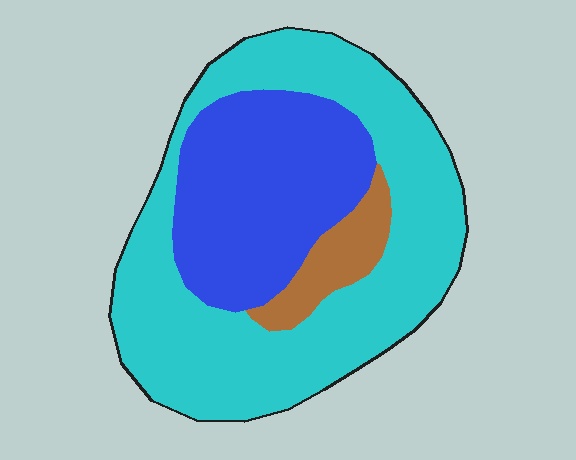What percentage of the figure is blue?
Blue takes up about one third (1/3) of the figure.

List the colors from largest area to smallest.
From largest to smallest: cyan, blue, brown.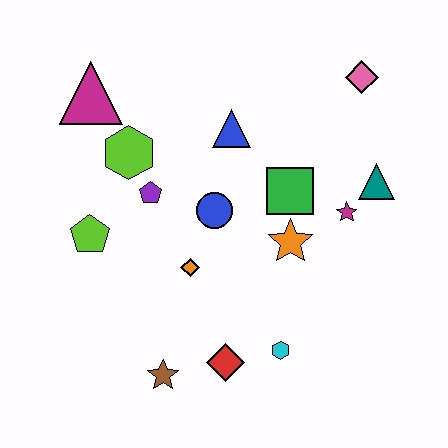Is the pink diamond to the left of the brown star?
No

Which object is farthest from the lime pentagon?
The pink diamond is farthest from the lime pentagon.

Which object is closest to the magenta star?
The teal triangle is closest to the magenta star.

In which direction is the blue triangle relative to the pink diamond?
The blue triangle is to the left of the pink diamond.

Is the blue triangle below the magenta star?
No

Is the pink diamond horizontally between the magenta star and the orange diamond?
No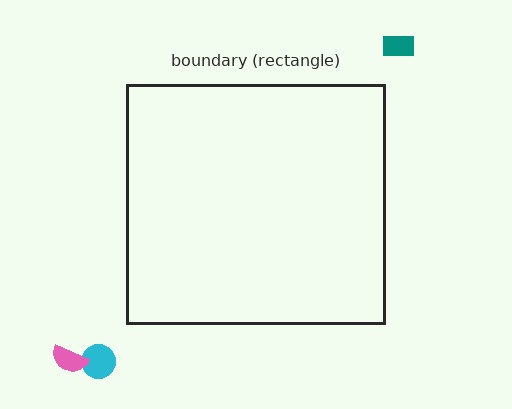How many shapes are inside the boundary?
0 inside, 3 outside.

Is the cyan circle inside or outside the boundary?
Outside.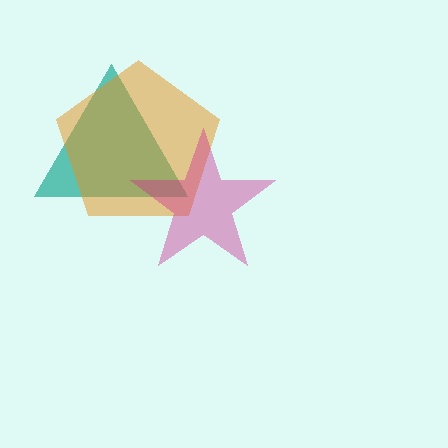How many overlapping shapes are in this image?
There are 3 overlapping shapes in the image.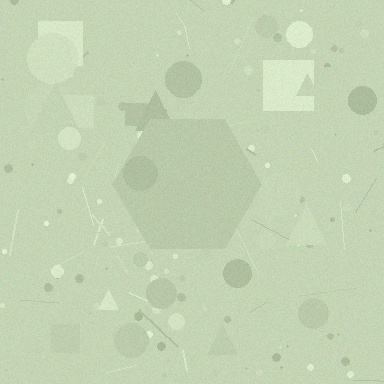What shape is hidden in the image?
A hexagon is hidden in the image.